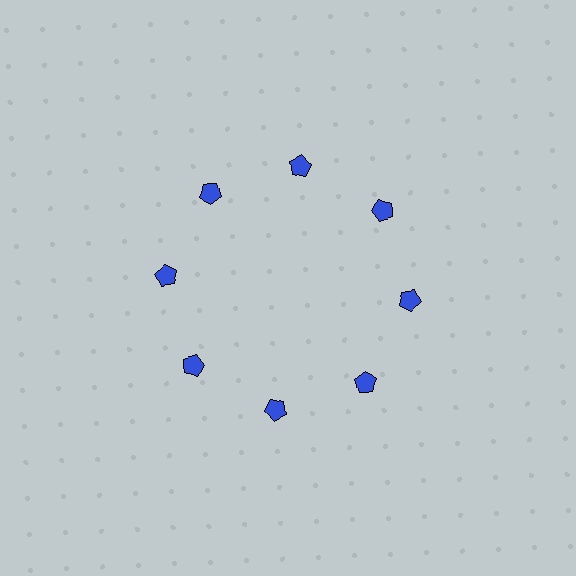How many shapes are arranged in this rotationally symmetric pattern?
There are 8 shapes, arranged in 8 groups of 1.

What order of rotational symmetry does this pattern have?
This pattern has 8-fold rotational symmetry.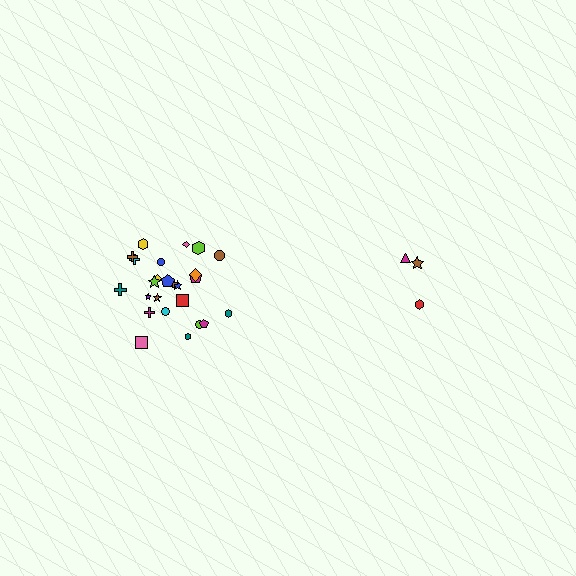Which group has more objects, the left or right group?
The left group.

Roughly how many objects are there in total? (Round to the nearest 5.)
Roughly 30 objects in total.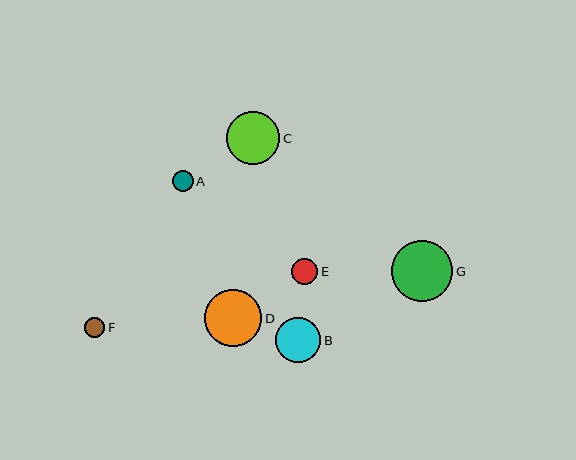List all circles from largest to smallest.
From largest to smallest: G, D, C, B, E, F, A.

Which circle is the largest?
Circle G is the largest with a size of approximately 61 pixels.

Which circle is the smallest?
Circle A is the smallest with a size of approximately 20 pixels.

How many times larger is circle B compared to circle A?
Circle B is approximately 2.2 times the size of circle A.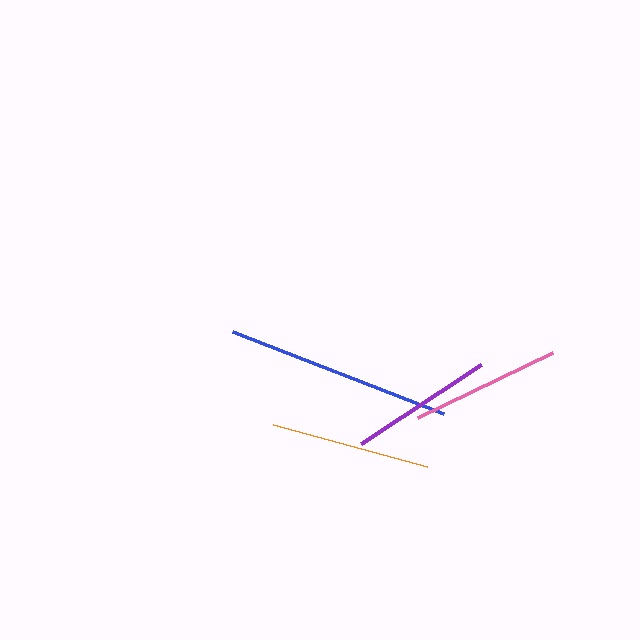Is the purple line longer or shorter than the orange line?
The orange line is longer than the purple line.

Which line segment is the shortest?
The purple line is the shortest at approximately 143 pixels.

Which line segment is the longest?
The blue line is the longest at approximately 226 pixels.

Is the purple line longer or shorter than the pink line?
The pink line is longer than the purple line.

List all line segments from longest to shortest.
From longest to shortest: blue, orange, pink, purple.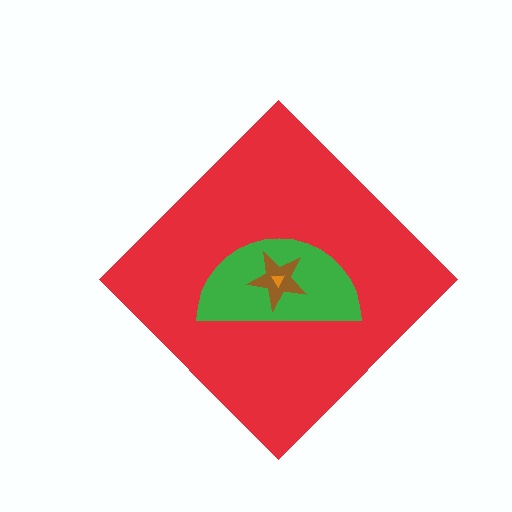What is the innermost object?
The orange triangle.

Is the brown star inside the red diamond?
Yes.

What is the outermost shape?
The red diamond.